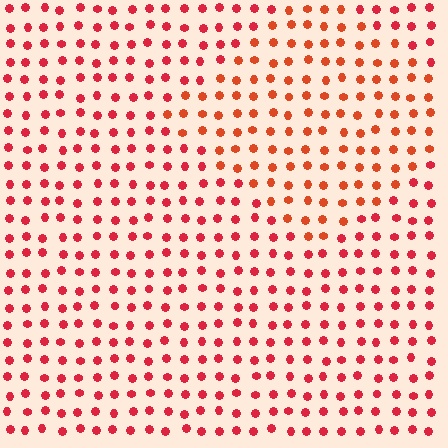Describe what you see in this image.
The image is filled with small red elements in a uniform arrangement. A diamond-shaped region is visible where the elements are tinted to a slightly different hue, forming a subtle color boundary.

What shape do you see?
I see a diamond.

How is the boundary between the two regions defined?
The boundary is defined purely by a slight shift in hue (about 21 degrees). Spacing, size, and orientation are identical on both sides.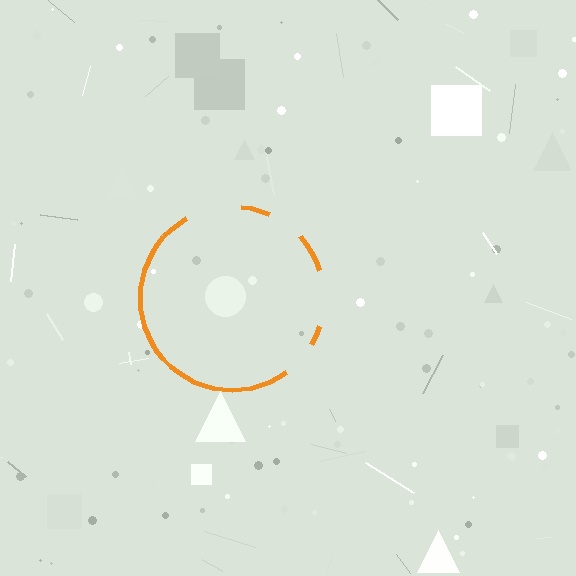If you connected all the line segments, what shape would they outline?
They would outline a circle.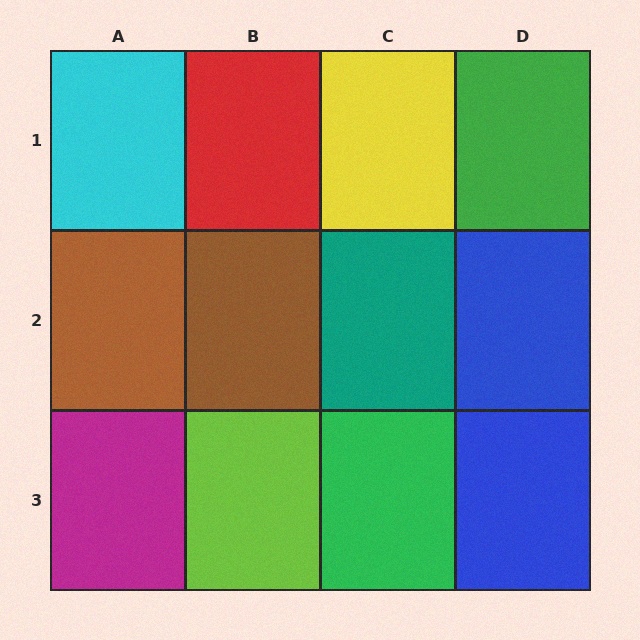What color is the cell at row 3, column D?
Blue.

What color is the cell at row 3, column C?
Green.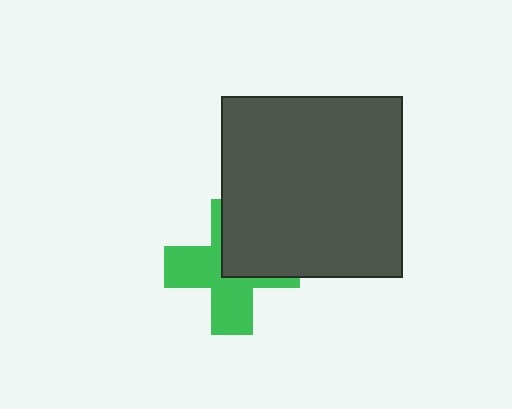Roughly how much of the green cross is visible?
About half of it is visible (roughly 59%).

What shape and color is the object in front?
The object in front is a dark gray square.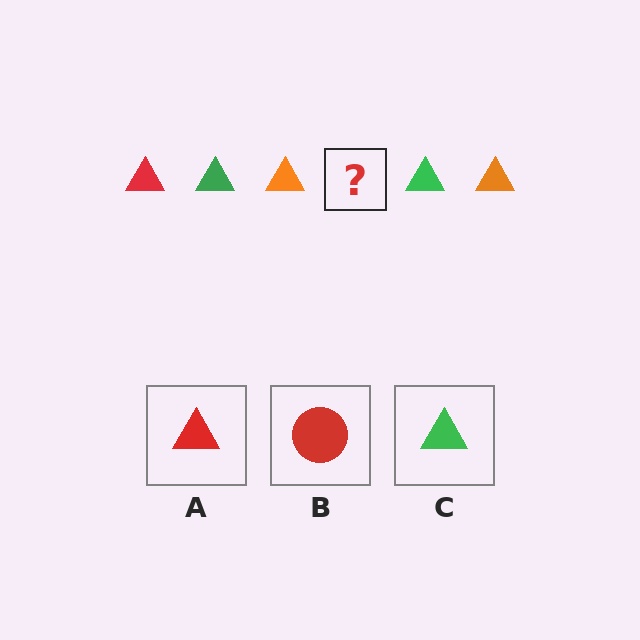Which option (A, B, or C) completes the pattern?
A.